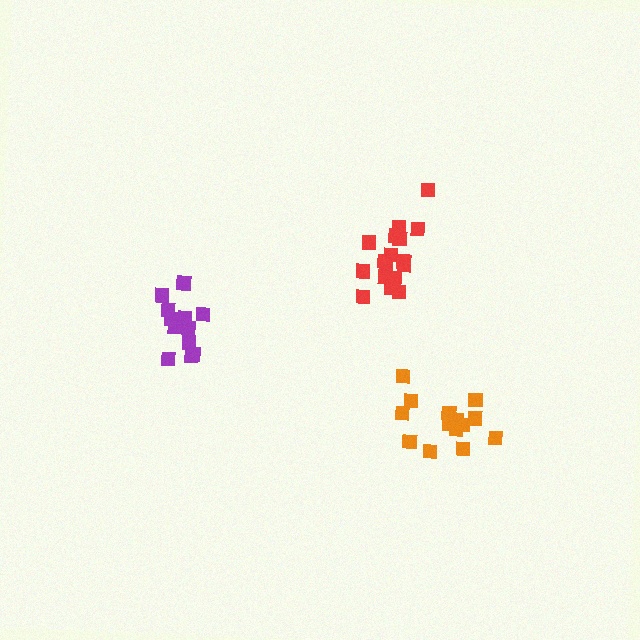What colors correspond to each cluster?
The clusters are colored: purple, orange, red.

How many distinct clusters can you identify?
There are 3 distinct clusters.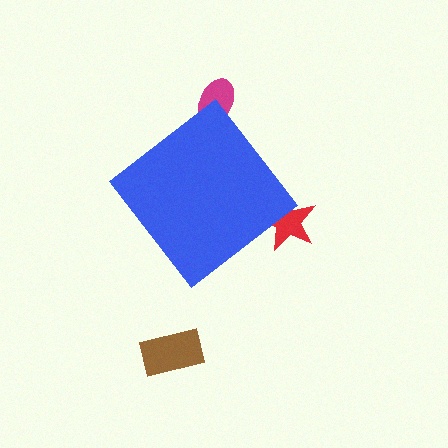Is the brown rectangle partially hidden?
No, the brown rectangle is fully visible.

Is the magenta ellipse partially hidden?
Yes, the magenta ellipse is partially hidden behind the blue diamond.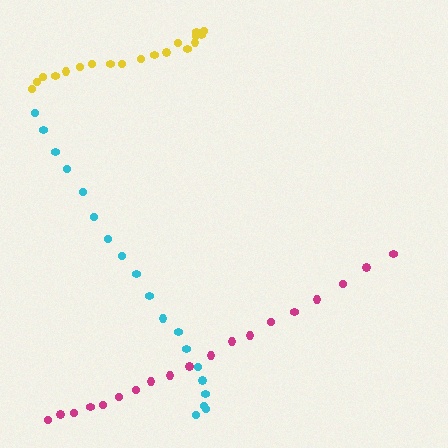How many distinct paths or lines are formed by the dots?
There are 3 distinct paths.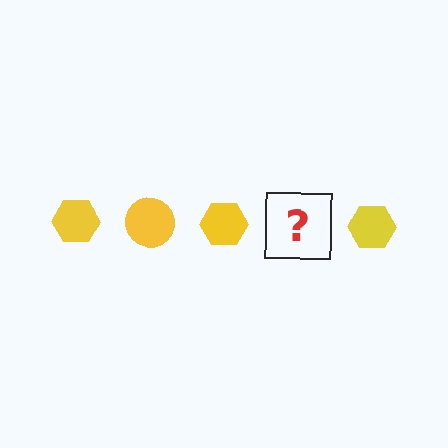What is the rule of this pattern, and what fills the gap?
The rule is that the pattern cycles through hexagon, circle shapes in yellow. The gap should be filled with a yellow circle.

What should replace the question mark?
The question mark should be replaced with a yellow circle.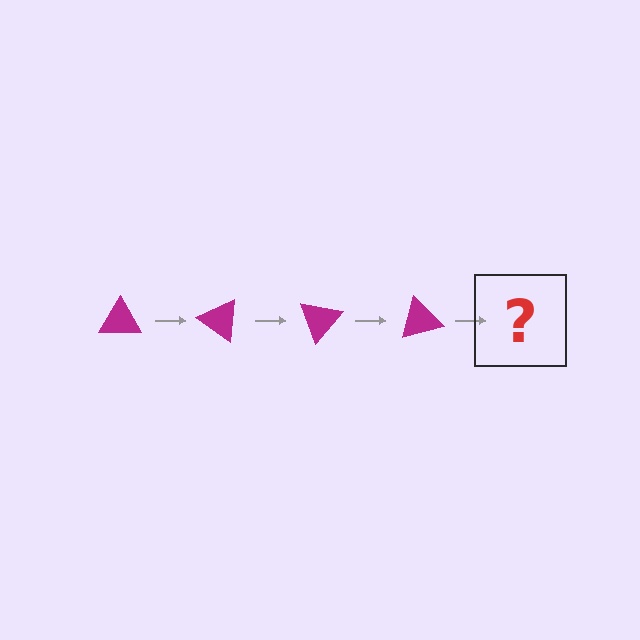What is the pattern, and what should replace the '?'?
The pattern is that the triangle rotates 35 degrees each step. The '?' should be a magenta triangle rotated 140 degrees.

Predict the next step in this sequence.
The next step is a magenta triangle rotated 140 degrees.